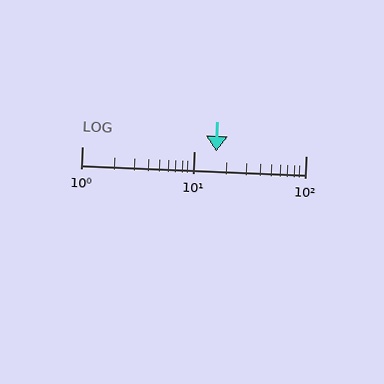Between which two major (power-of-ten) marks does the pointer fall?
The pointer is between 10 and 100.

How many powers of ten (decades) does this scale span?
The scale spans 2 decades, from 1 to 100.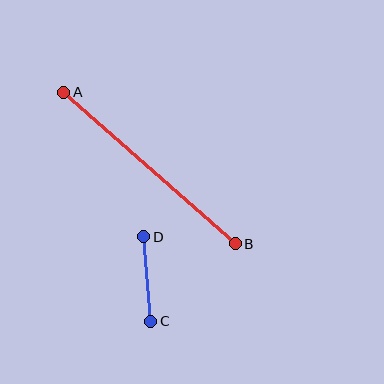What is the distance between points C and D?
The distance is approximately 85 pixels.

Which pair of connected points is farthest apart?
Points A and B are farthest apart.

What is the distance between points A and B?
The distance is approximately 229 pixels.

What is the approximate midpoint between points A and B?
The midpoint is at approximately (149, 168) pixels.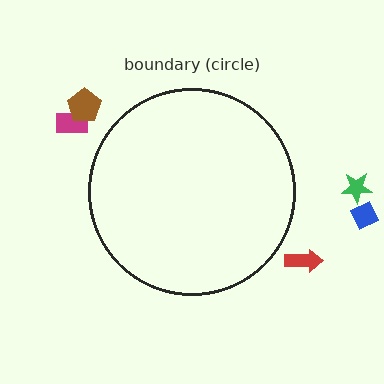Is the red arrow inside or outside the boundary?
Outside.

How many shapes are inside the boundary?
0 inside, 5 outside.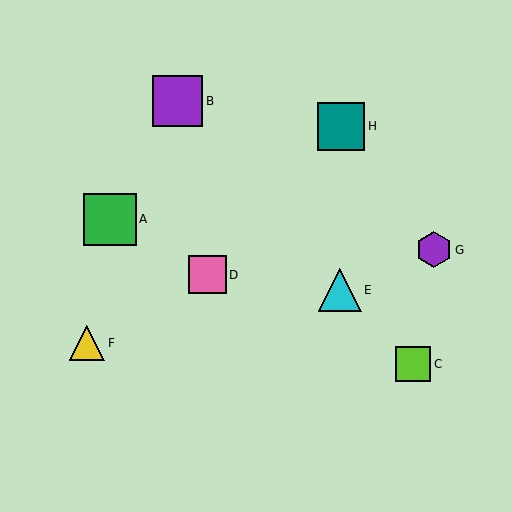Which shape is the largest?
The green square (labeled A) is the largest.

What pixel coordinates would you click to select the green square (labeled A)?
Click at (110, 219) to select the green square A.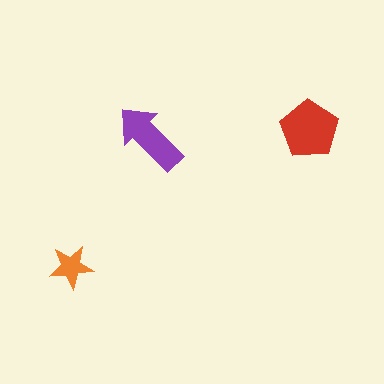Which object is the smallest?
The orange star.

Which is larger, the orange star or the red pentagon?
The red pentagon.